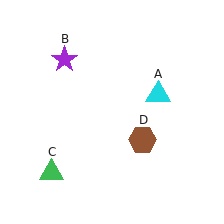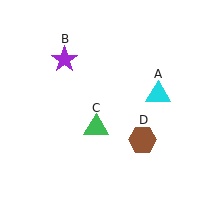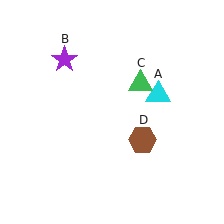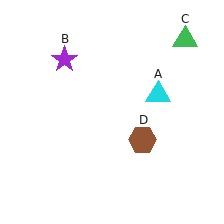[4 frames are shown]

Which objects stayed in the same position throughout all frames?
Cyan triangle (object A) and purple star (object B) and brown hexagon (object D) remained stationary.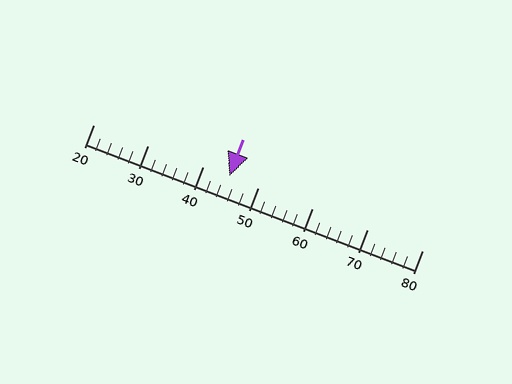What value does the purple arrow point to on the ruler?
The purple arrow points to approximately 45.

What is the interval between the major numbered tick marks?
The major tick marks are spaced 10 units apart.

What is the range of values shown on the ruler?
The ruler shows values from 20 to 80.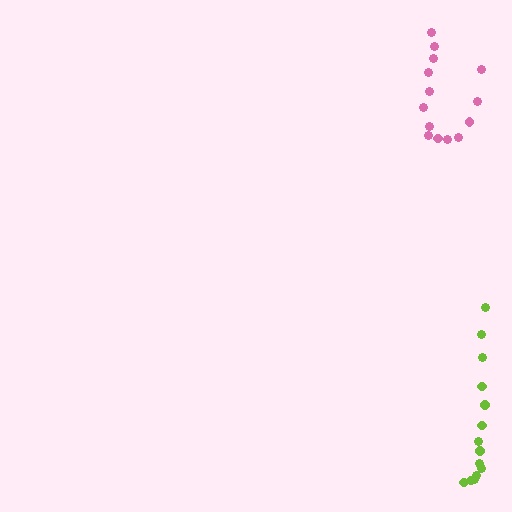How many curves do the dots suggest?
There are 2 distinct paths.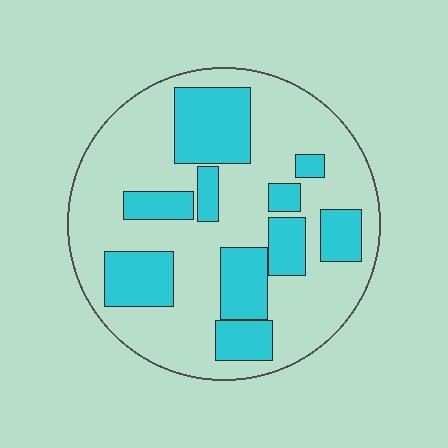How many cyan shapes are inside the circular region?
10.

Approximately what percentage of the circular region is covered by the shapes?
Approximately 35%.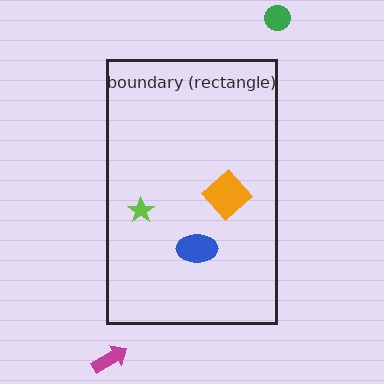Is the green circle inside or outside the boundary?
Outside.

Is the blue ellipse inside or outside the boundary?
Inside.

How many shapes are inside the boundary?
3 inside, 2 outside.